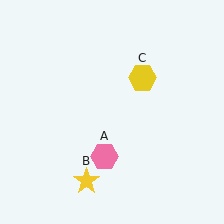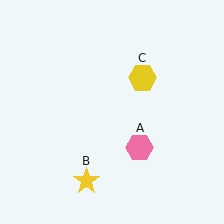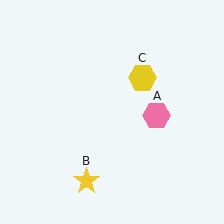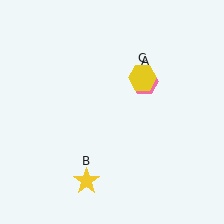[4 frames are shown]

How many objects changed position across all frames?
1 object changed position: pink hexagon (object A).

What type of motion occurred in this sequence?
The pink hexagon (object A) rotated counterclockwise around the center of the scene.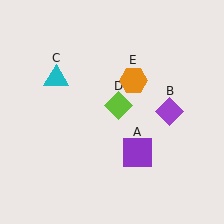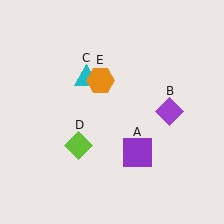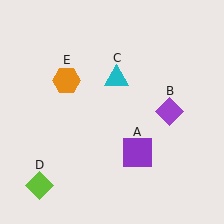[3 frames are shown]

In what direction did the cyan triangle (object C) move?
The cyan triangle (object C) moved right.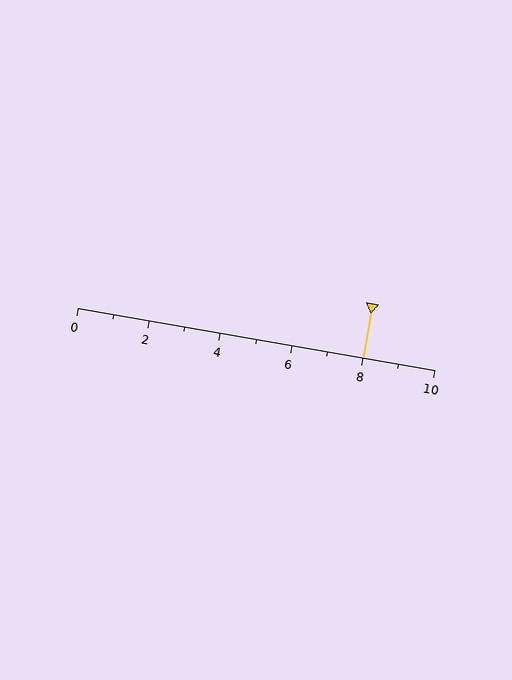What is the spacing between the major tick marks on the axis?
The major ticks are spaced 2 apart.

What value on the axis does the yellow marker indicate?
The marker indicates approximately 8.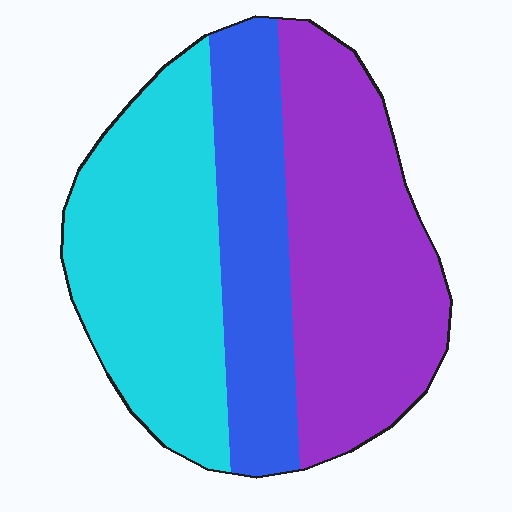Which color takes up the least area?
Blue, at roughly 25%.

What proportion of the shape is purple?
Purple covers around 40% of the shape.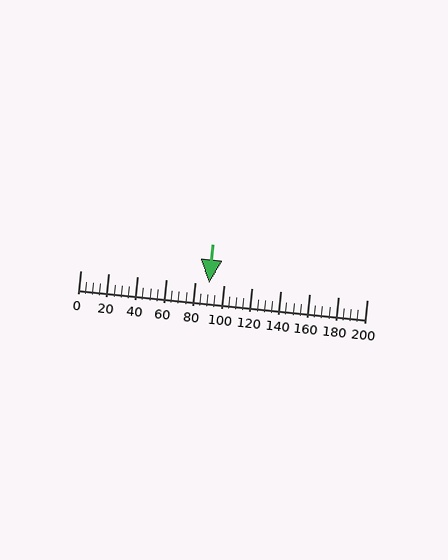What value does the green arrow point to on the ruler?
The green arrow points to approximately 90.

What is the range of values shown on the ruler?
The ruler shows values from 0 to 200.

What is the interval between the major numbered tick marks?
The major tick marks are spaced 20 units apart.